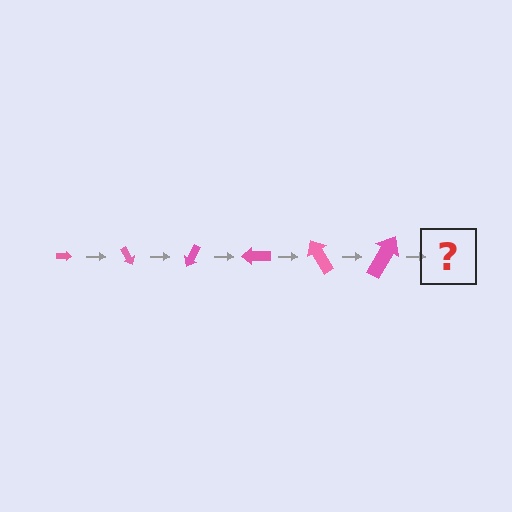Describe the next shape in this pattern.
It should be an arrow, larger than the previous one and rotated 360 degrees from the start.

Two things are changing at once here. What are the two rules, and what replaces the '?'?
The two rules are that the arrow grows larger each step and it rotates 60 degrees each step. The '?' should be an arrow, larger than the previous one and rotated 360 degrees from the start.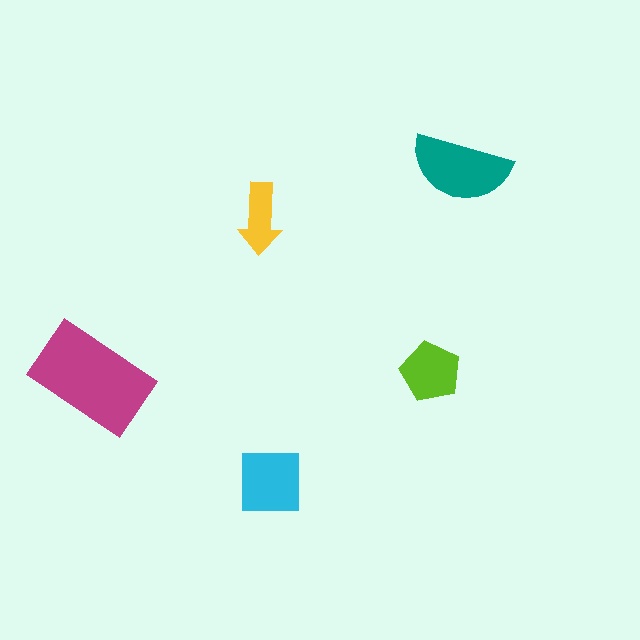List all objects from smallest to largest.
The yellow arrow, the lime pentagon, the cyan square, the teal semicircle, the magenta rectangle.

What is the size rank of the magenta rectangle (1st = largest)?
1st.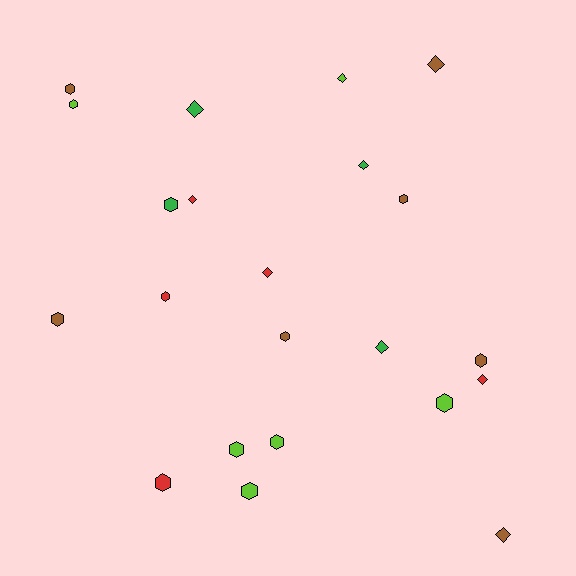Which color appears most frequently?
Brown, with 7 objects.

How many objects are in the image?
There are 22 objects.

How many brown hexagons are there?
There are 5 brown hexagons.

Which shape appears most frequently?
Hexagon, with 13 objects.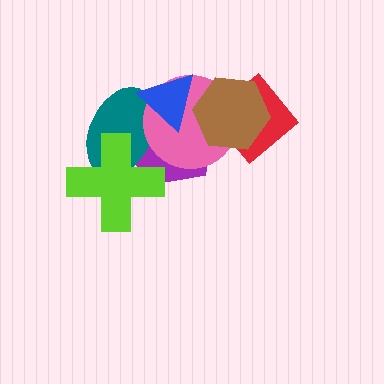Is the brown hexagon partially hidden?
Yes, it is partially covered by another shape.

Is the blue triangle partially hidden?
No, no other shape covers it.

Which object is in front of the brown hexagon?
The blue triangle is in front of the brown hexagon.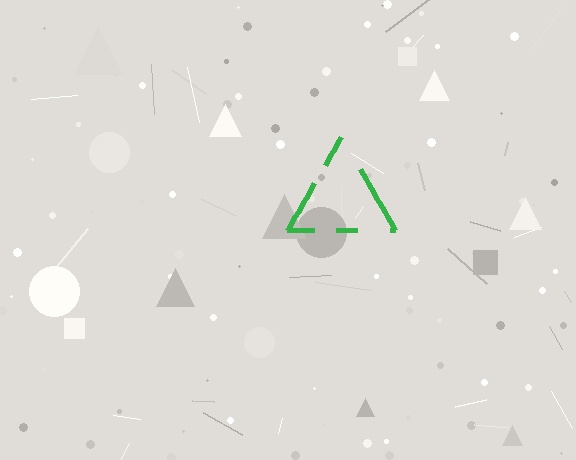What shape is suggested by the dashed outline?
The dashed outline suggests a triangle.